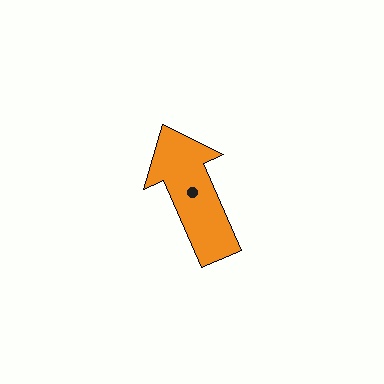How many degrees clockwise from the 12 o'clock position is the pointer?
Approximately 336 degrees.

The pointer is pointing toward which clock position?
Roughly 11 o'clock.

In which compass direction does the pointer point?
Northwest.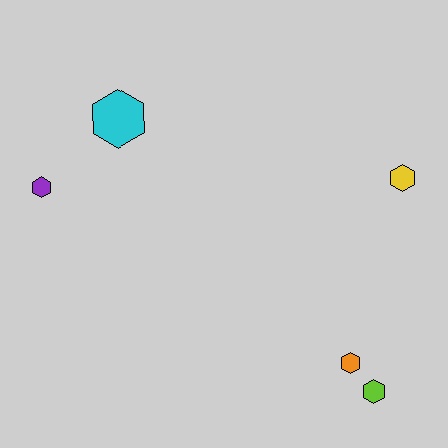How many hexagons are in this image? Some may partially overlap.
There are 5 hexagons.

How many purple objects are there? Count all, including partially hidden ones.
There is 1 purple object.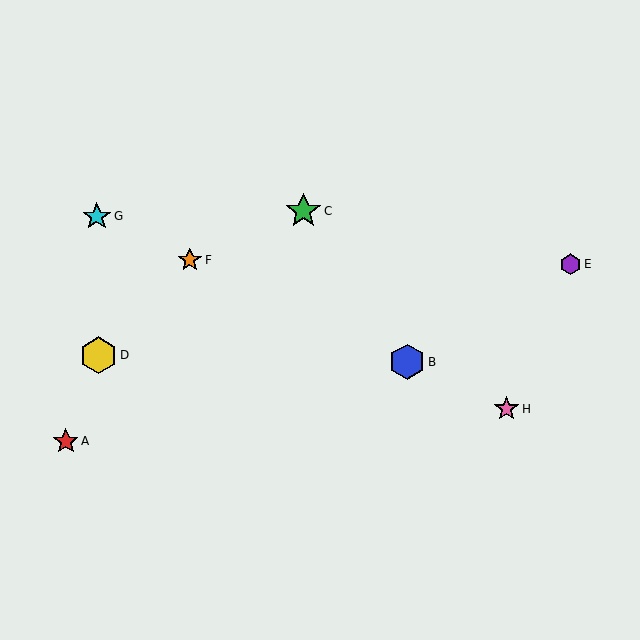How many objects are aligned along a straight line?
4 objects (B, F, G, H) are aligned along a straight line.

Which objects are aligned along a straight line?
Objects B, F, G, H are aligned along a straight line.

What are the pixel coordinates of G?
Object G is at (97, 216).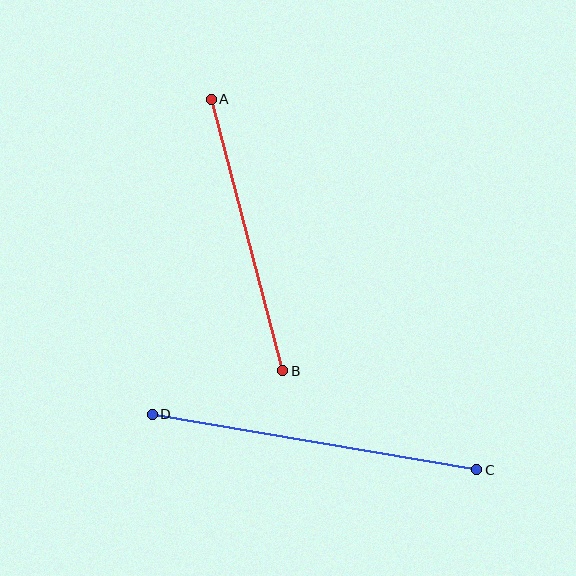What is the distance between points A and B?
The distance is approximately 280 pixels.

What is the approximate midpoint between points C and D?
The midpoint is at approximately (315, 442) pixels.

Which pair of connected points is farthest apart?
Points C and D are farthest apart.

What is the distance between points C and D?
The distance is approximately 330 pixels.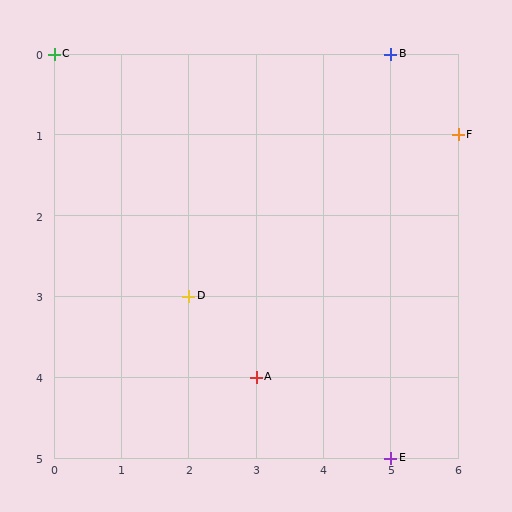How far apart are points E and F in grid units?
Points E and F are 1 column and 4 rows apart (about 4.1 grid units diagonally).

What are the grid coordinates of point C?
Point C is at grid coordinates (0, 0).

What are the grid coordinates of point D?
Point D is at grid coordinates (2, 3).